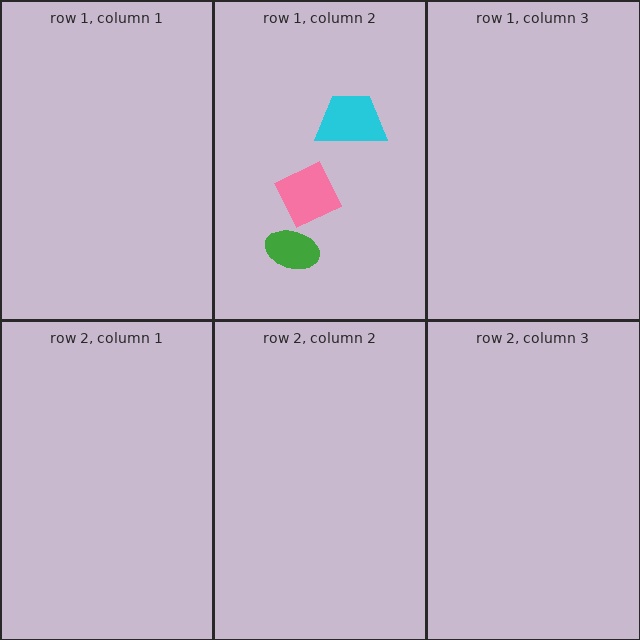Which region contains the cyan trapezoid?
The row 1, column 2 region.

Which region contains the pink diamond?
The row 1, column 2 region.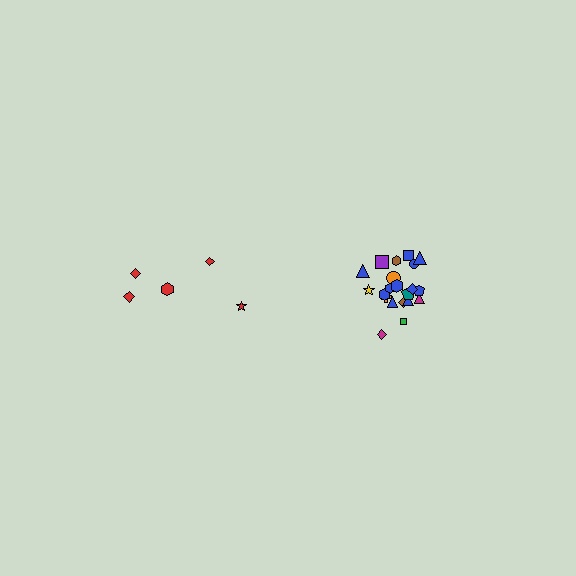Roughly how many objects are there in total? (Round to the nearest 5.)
Roughly 25 objects in total.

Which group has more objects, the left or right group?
The right group.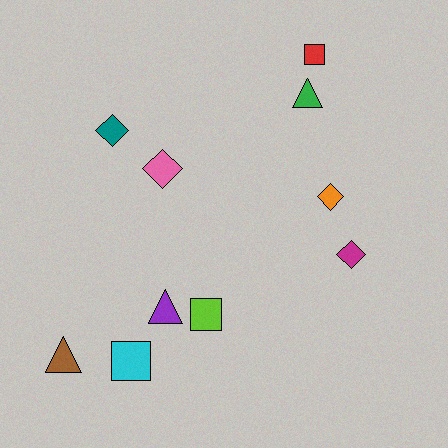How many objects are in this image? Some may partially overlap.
There are 10 objects.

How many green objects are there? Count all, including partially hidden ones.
There is 1 green object.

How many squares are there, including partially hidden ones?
There are 3 squares.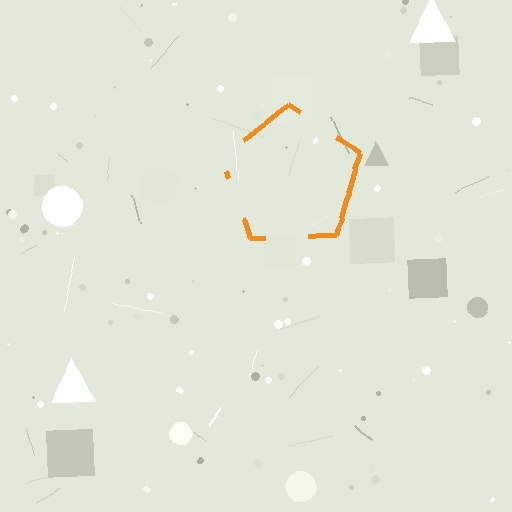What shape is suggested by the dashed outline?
The dashed outline suggests a pentagon.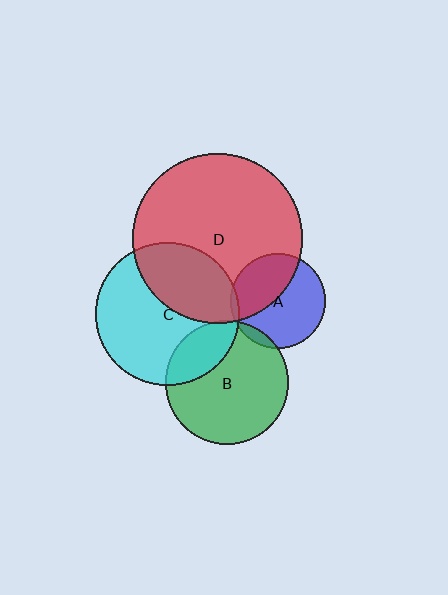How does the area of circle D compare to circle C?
Approximately 1.4 times.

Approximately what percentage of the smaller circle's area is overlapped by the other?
Approximately 35%.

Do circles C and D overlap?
Yes.